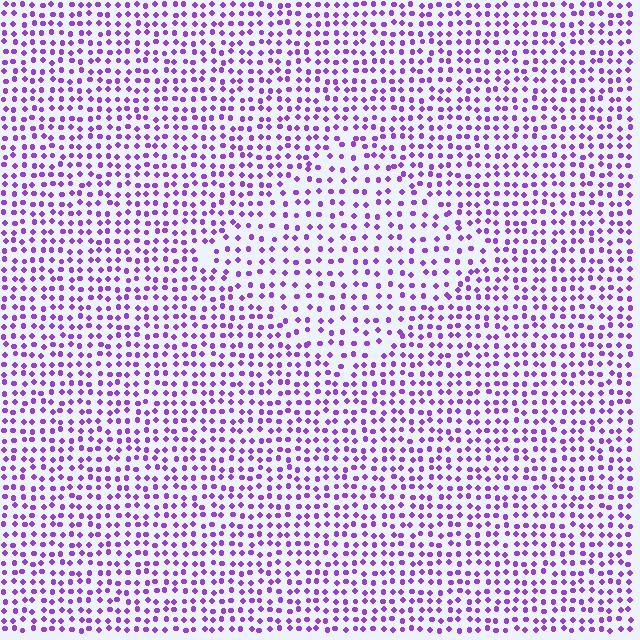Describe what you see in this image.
The image contains small purple elements arranged at two different densities. A diamond-shaped region is visible where the elements are less densely packed than the surrounding area.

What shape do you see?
I see a diamond.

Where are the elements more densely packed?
The elements are more densely packed outside the diamond boundary.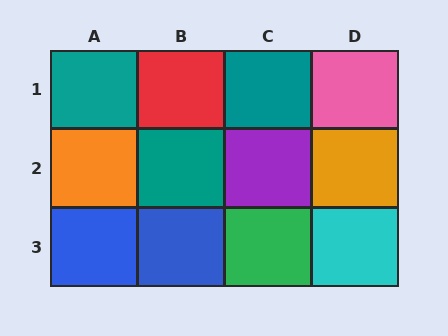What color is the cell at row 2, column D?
Orange.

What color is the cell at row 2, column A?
Orange.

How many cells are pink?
1 cell is pink.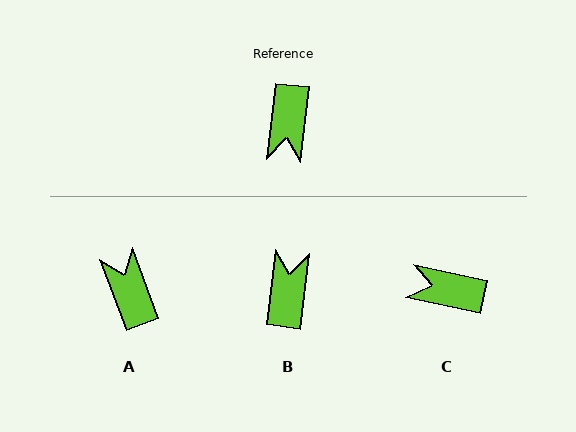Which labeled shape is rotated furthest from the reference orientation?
B, about 179 degrees away.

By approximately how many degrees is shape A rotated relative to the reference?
Approximately 153 degrees clockwise.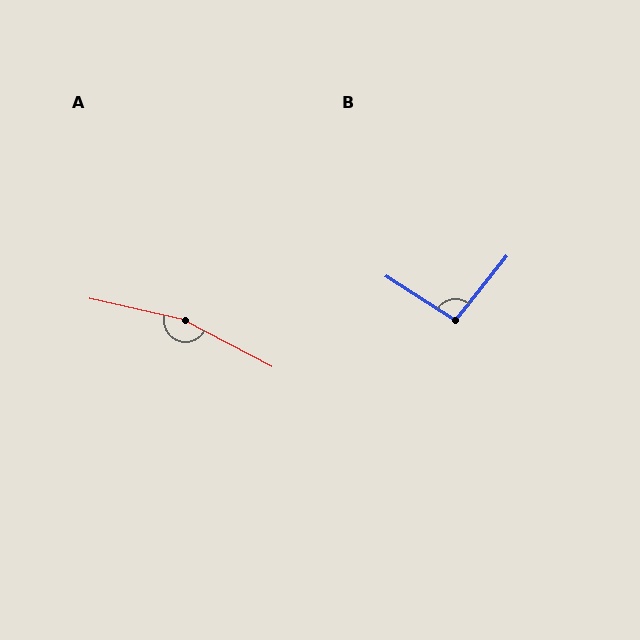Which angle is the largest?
A, at approximately 165 degrees.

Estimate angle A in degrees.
Approximately 165 degrees.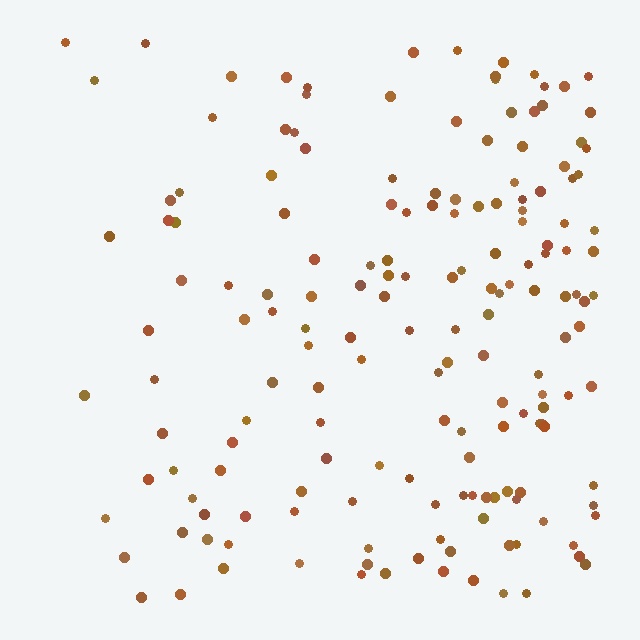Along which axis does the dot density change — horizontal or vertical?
Horizontal.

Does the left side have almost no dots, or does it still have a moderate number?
Still a moderate number, just noticeably fewer than the right.